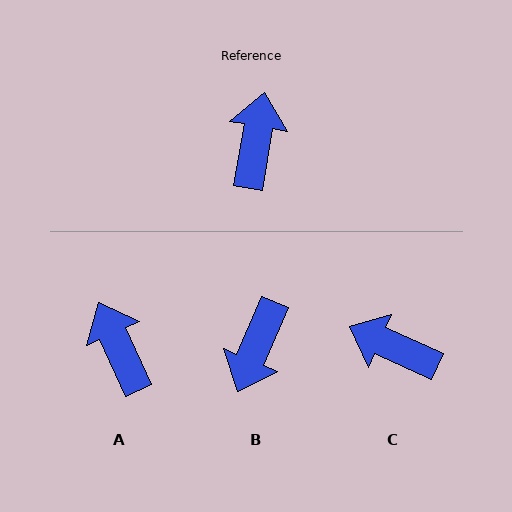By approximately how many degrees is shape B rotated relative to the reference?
Approximately 167 degrees counter-clockwise.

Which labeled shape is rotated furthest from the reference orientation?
B, about 167 degrees away.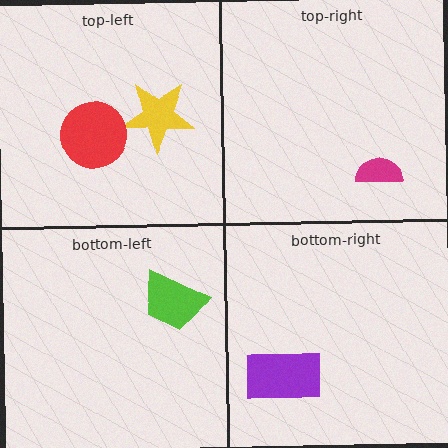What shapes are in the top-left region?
The yellow star, the red circle.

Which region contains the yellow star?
The top-left region.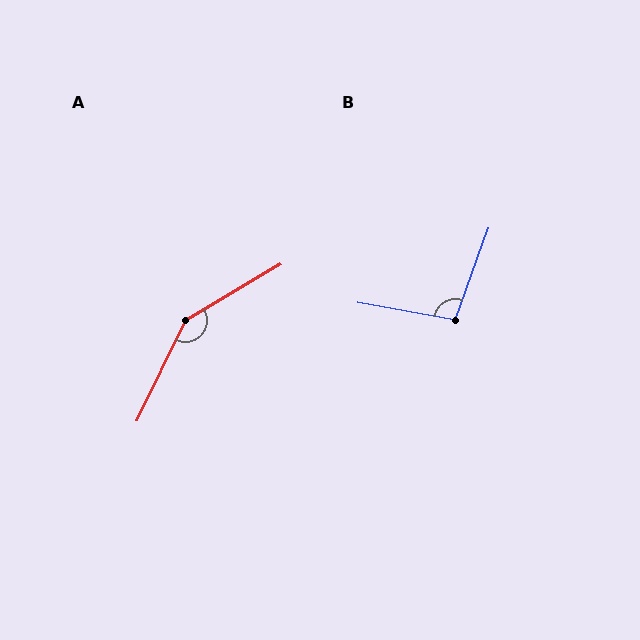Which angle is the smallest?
B, at approximately 100 degrees.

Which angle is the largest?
A, at approximately 147 degrees.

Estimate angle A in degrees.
Approximately 147 degrees.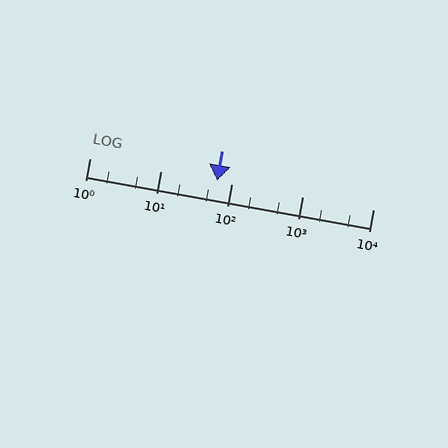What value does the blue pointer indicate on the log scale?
The pointer indicates approximately 62.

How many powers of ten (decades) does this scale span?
The scale spans 4 decades, from 1 to 10000.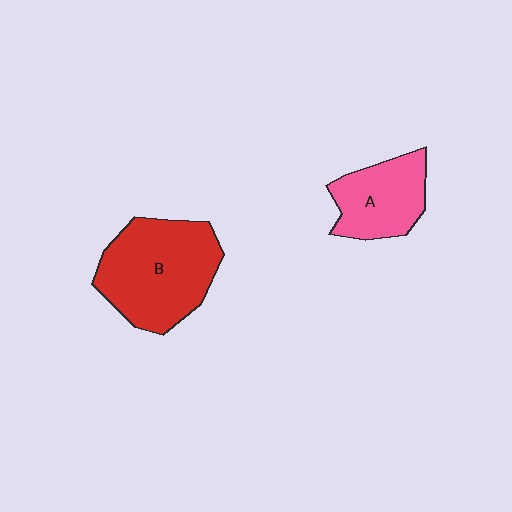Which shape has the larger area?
Shape B (red).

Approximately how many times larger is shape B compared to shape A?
Approximately 1.6 times.